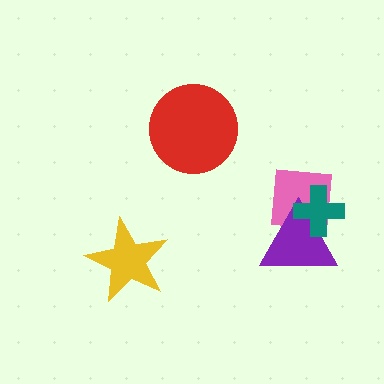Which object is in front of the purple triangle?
The teal cross is in front of the purple triangle.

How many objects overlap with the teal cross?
2 objects overlap with the teal cross.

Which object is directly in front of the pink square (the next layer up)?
The purple triangle is directly in front of the pink square.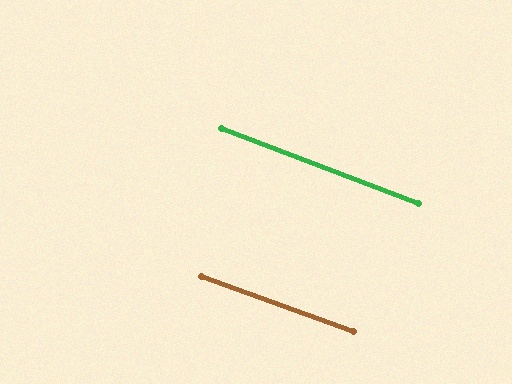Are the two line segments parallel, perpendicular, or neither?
Parallel — their directions differ by only 0.7°.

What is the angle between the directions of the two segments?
Approximately 1 degree.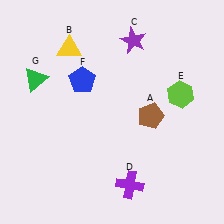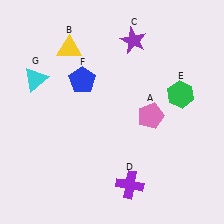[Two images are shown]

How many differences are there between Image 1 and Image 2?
There are 3 differences between the two images.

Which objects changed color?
A changed from brown to pink. E changed from lime to green. G changed from green to cyan.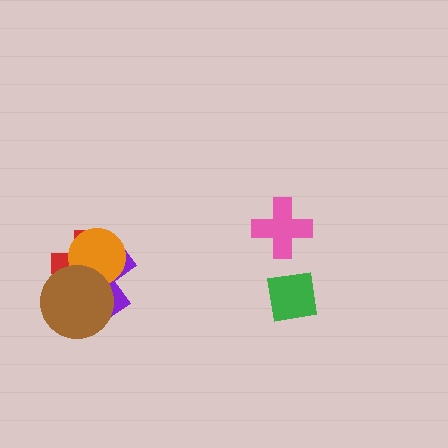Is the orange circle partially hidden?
Yes, it is partially covered by another shape.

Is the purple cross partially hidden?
Yes, it is partially covered by another shape.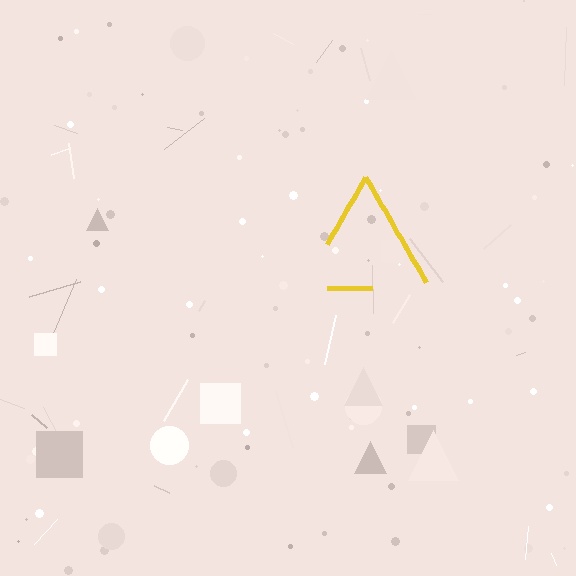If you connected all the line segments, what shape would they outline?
They would outline a triangle.